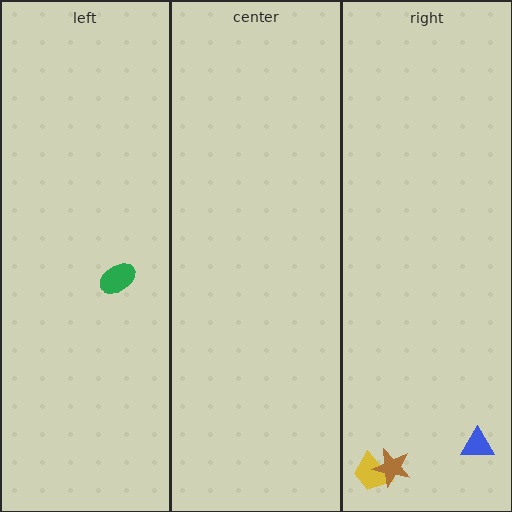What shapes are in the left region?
The green ellipse.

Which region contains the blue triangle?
The right region.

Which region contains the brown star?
The right region.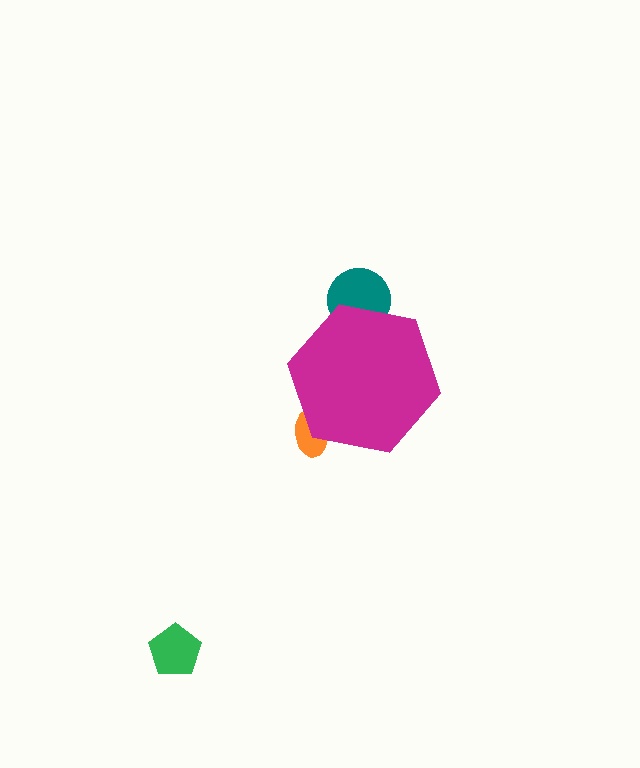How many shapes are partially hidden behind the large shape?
2 shapes are partially hidden.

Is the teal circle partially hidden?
Yes, the teal circle is partially hidden behind the magenta hexagon.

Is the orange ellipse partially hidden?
Yes, the orange ellipse is partially hidden behind the magenta hexagon.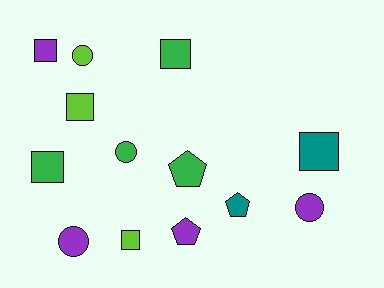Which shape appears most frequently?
Square, with 6 objects.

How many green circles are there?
There is 1 green circle.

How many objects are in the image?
There are 13 objects.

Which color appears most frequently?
Purple, with 4 objects.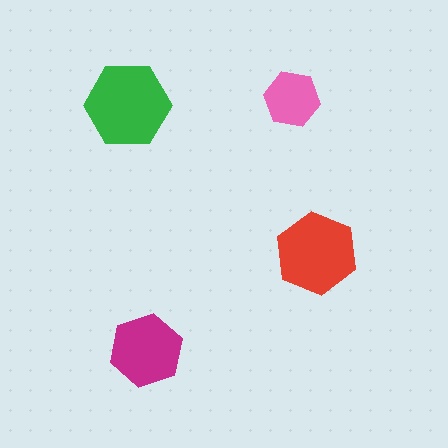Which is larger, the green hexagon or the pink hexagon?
The green one.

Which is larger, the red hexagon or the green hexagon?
The green one.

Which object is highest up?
The pink hexagon is topmost.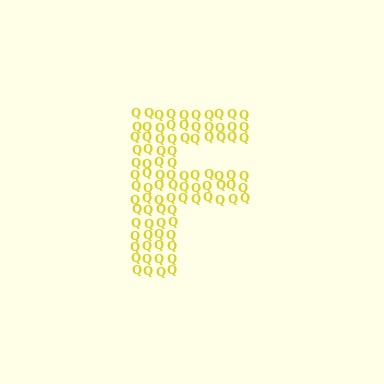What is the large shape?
The large shape is the letter F.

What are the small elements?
The small elements are letter Q's.